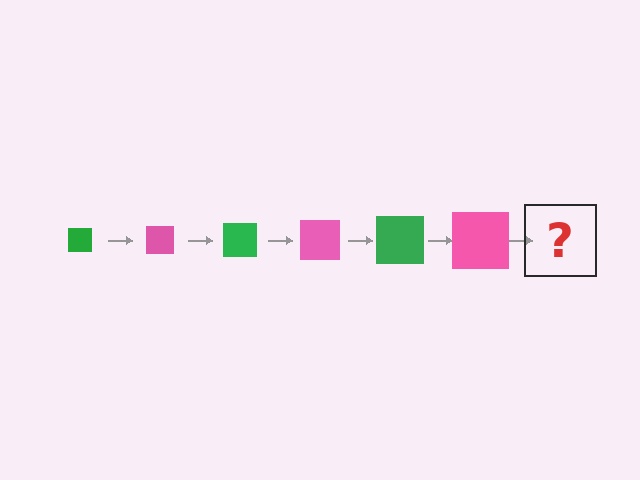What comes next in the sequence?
The next element should be a green square, larger than the previous one.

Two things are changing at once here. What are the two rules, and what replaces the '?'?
The two rules are that the square grows larger each step and the color cycles through green and pink. The '?' should be a green square, larger than the previous one.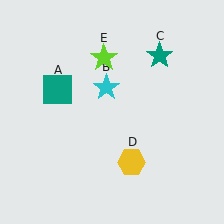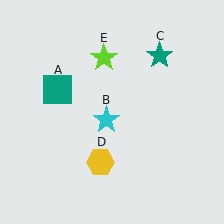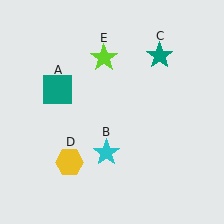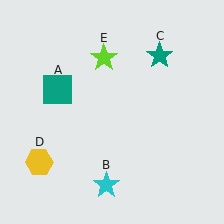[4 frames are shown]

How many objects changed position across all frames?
2 objects changed position: cyan star (object B), yellow hexagon (object D).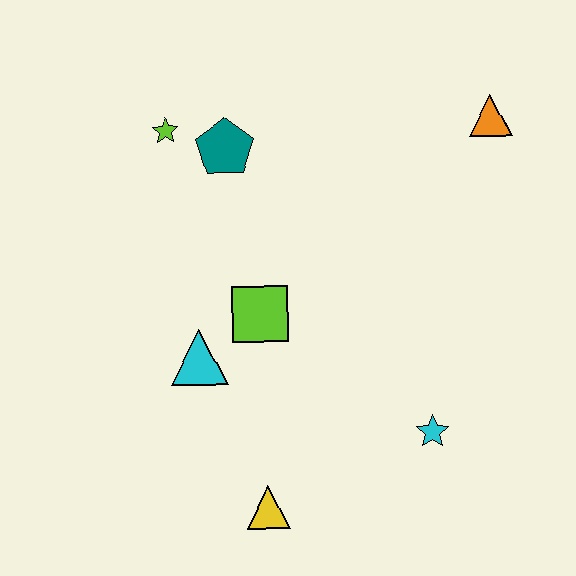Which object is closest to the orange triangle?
The teal pentagon is closest to the orange triangle.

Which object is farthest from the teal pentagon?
The yellow triangle is farthest from the teal pentagon.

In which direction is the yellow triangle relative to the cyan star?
The yellow triangle is to the left of the cyan star.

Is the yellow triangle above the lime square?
No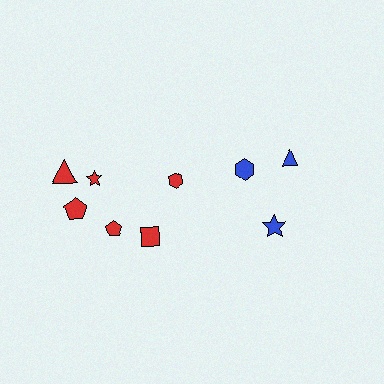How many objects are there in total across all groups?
There are 9 objects.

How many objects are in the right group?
There are 3 objects.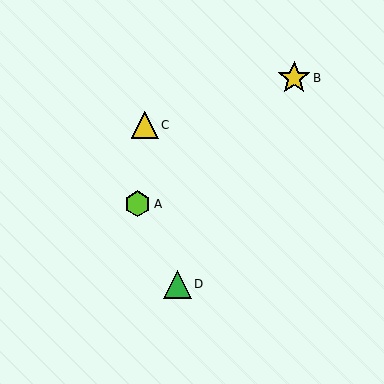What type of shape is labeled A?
Shape A is a lime hexagon.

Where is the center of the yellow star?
The center of the yellow star is at (294, 78).